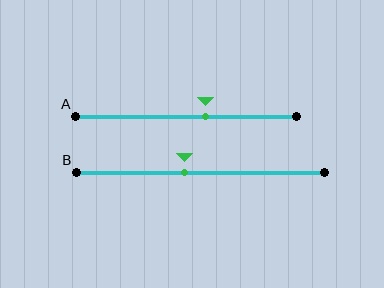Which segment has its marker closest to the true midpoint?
Segment B has its marker closest to the true midpoint.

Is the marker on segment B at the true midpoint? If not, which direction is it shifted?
No, the marker on segment B is shifted to the left by about 6% of the segment length.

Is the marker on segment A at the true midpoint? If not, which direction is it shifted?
No, the marker on segment A is shifted to the right by about 9% of the segment length.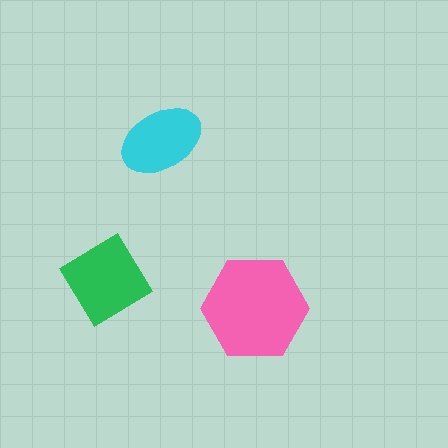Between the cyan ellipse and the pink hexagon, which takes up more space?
The pink hexagon.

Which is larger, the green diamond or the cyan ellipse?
The green diamond.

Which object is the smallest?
The cyan ellipse.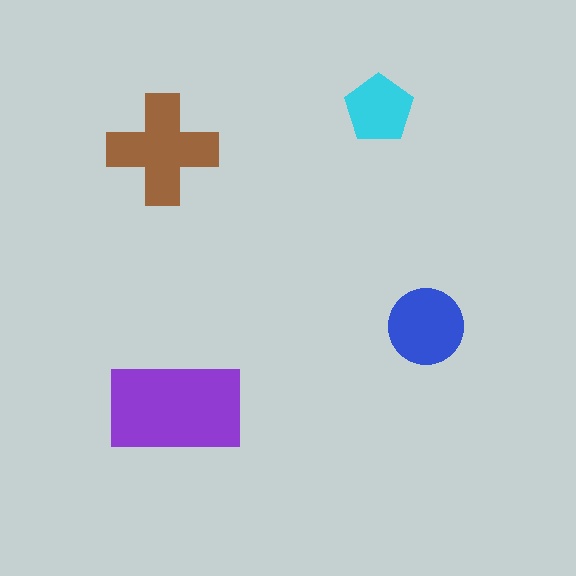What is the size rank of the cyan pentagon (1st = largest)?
4th.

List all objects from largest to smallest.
The purple rectangle, the brown cross, the blue circle, the cyan pentagon.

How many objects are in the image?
There are 4 objects in the image.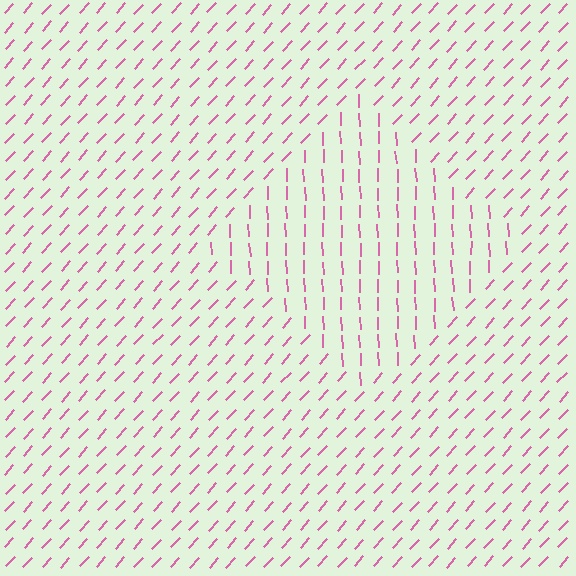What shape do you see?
I see a diamond.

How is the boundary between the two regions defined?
The boundary is defined purely by a change in line orientation (approximately 45 degrees difference). All lines are the same color and thickness.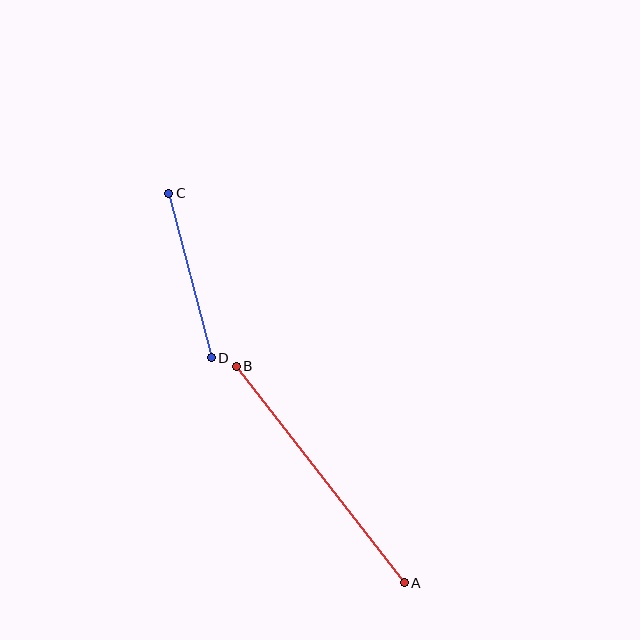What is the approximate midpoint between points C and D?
The midpoint is at approximately (190, 275) pixels.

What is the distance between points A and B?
The distance is approximately 274 pixels.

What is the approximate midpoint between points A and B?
The midpoint is at approximately (320, 475) pixels.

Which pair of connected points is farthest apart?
Points A and B are farthest apart.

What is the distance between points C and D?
The distance is approximately 170 pixels.